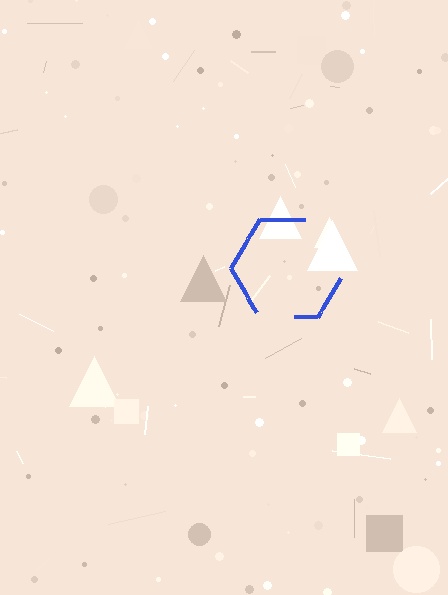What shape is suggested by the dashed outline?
The dashed outline suggests a hexagon.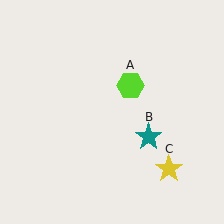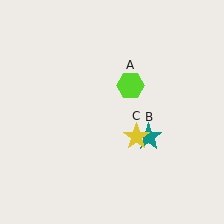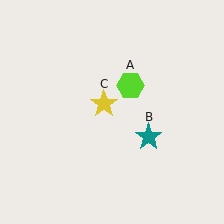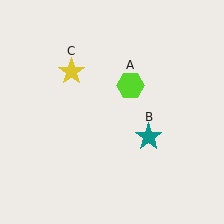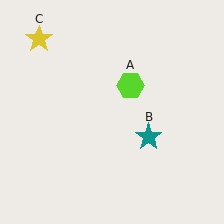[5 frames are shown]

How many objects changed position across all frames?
1 object changed position: yellow star (object C).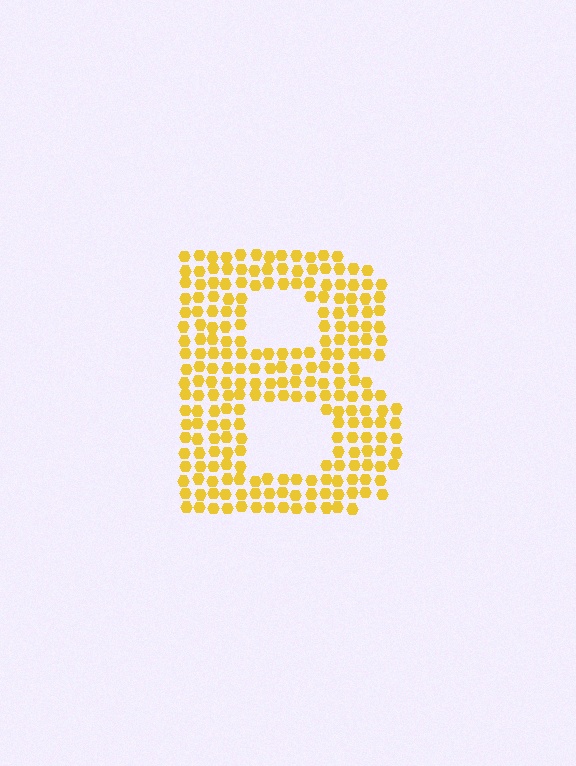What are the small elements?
The small elements are hexagons.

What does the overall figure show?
The overall figure shows the letter B.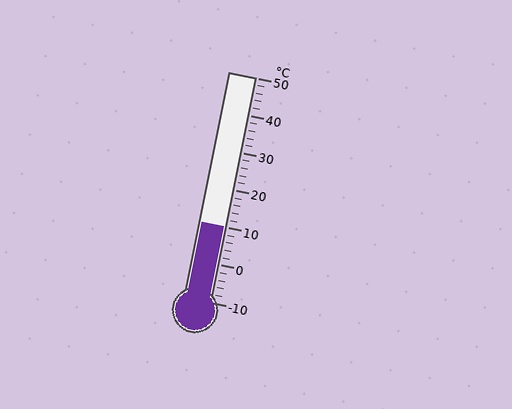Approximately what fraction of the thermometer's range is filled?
The thermometer is filled to approximately 35% of its range.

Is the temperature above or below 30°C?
The temperature is below 30°C.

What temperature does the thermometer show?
The thermometer shows approximately 10°C.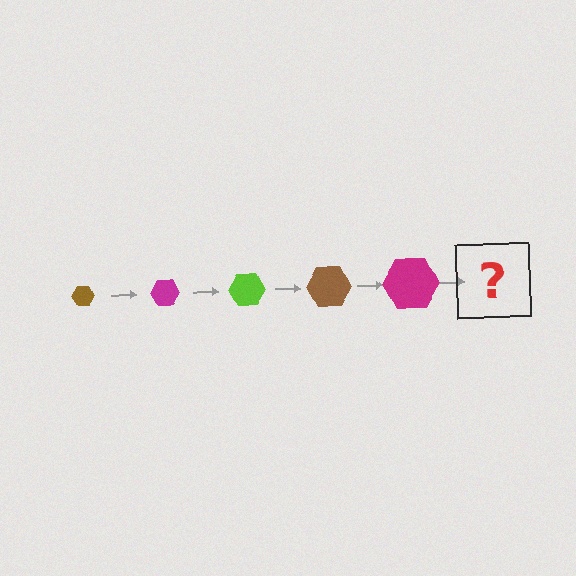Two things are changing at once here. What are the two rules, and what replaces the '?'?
The two rules are that the hexagon grows larger each step and the color cycles through brown, magenta, and lime. The '?' should be a lime hexagon, larger than the previous one.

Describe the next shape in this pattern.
It should be a lime hexagon, larger than the previous one.